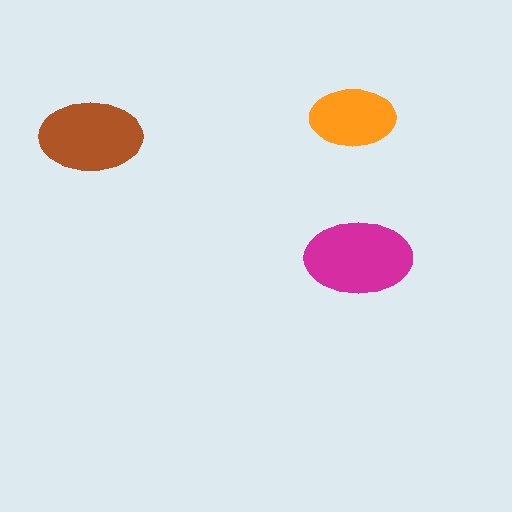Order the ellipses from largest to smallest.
the magenta one, the brown one, the orange one.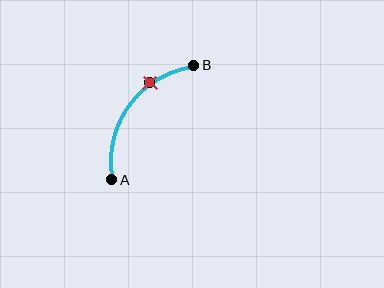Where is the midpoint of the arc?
The arc midpoint is the point on the curve farthest from the straight line joining A and B. It sits above and to the left of that line.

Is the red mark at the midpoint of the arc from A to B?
No. The red mark lies on the arc but is closer to endpoint B. The arc midpoint would be at the point on the curve equidistant along the arc from both A and B.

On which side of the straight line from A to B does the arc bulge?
The arc bulges above and to the left of the straight line connecting A and B.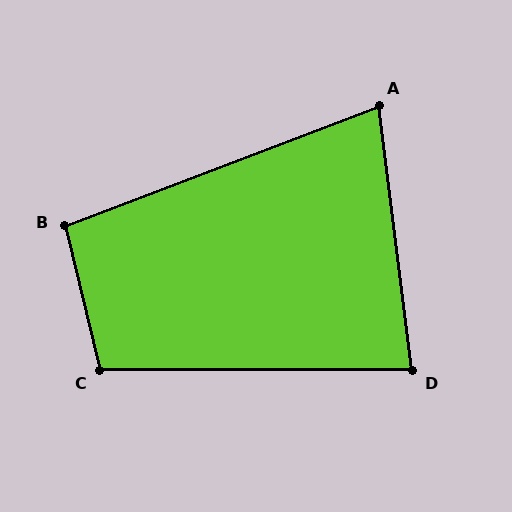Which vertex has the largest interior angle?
C, at approximately 104 degrees.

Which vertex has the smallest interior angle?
A, at approximately 76 degrees.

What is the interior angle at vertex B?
Approximately 97 degrees (obtuse).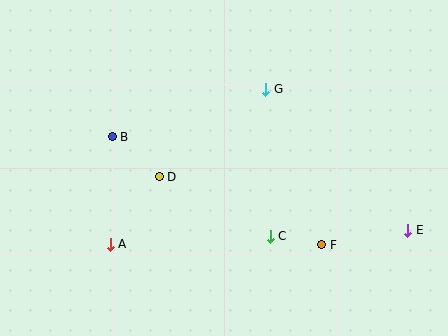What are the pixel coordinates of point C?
Point C is at (270, 236).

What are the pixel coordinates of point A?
Point A is at (110, 244).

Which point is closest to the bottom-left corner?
Point A is closest to the bottom-left corner.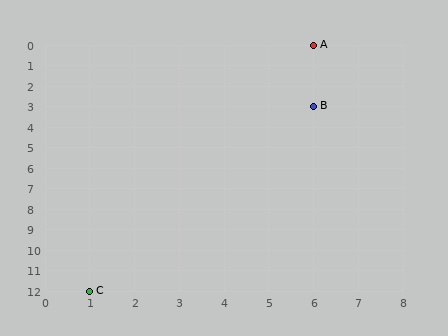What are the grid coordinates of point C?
Point C is at grid coordinates (1, 12).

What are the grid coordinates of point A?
Point A is at grid coordinates (6, 0).